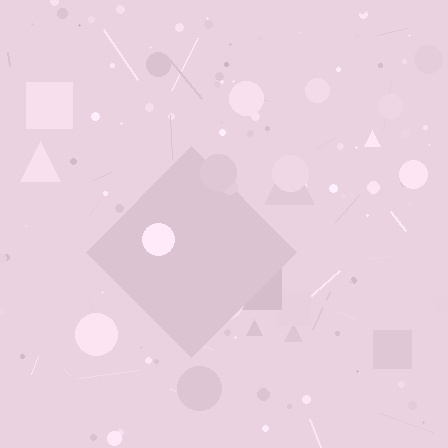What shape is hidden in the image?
A diamond is hidden in the image.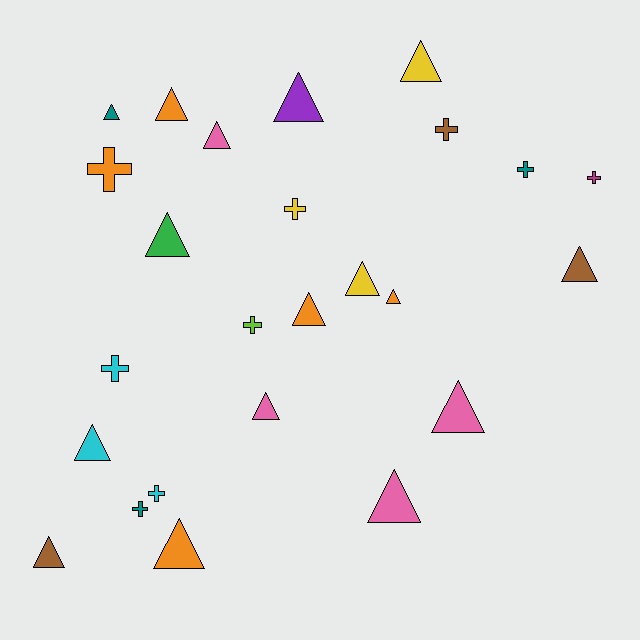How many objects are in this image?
There are 25 objects.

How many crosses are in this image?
There are 9 crosses.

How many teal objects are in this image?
There are 3 teal objects.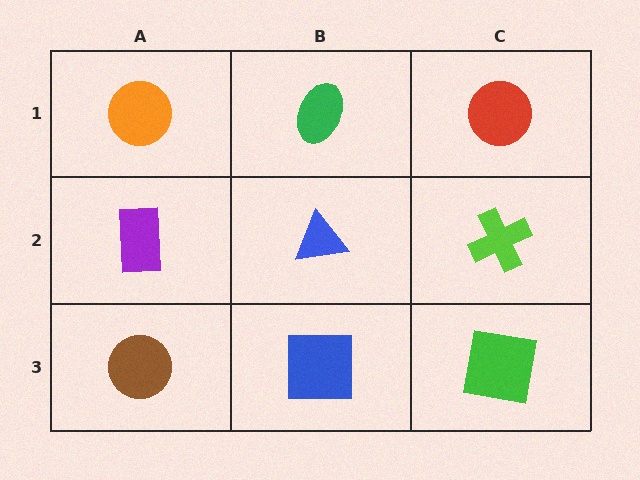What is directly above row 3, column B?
A blue triangle.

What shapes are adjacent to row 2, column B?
A green ellipse (row 1, column B), a blue square (row 3, column B), a purple rectangle (row 2, column A), a lime cross (row 2, column C).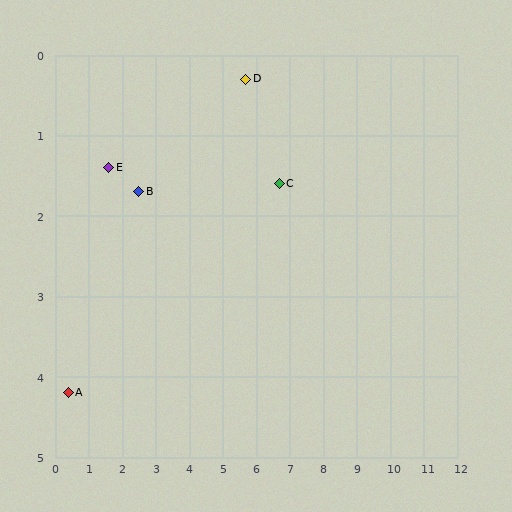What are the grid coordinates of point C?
Point C is at approximately (6.7, 1.6).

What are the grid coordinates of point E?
Point E is at approximately (1.6, 1.4).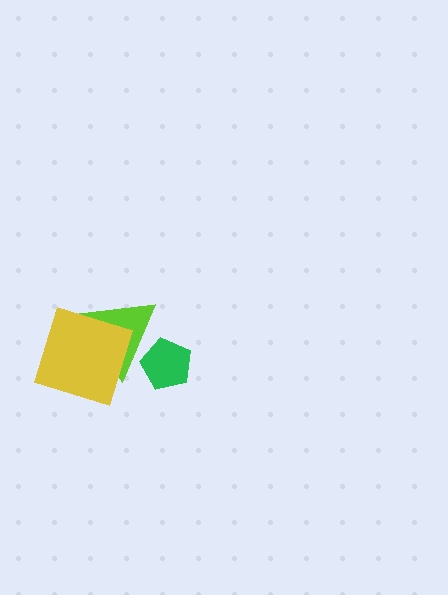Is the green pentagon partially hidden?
Yes, it is partially covered by another shape.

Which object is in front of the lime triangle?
The yellow square is in front of the lime triangle.